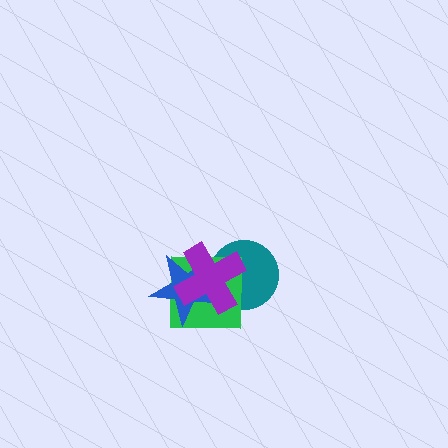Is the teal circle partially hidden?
Yes, it is partially covered by another shape.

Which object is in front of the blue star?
The purple cross is in front of the blue star.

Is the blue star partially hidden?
Yes, it is partially covered by another shape.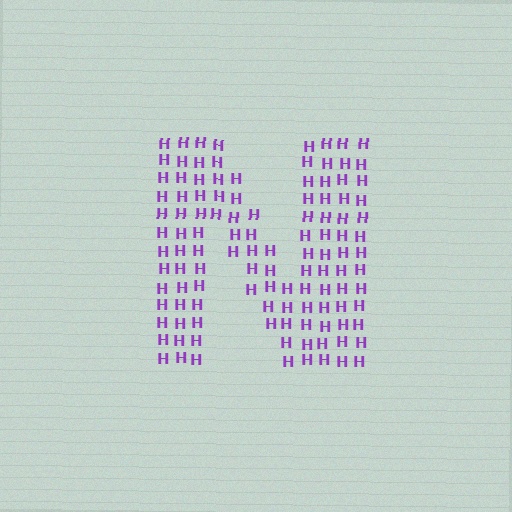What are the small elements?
The small elements are letter H's.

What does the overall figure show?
The overall figure shows the letter N.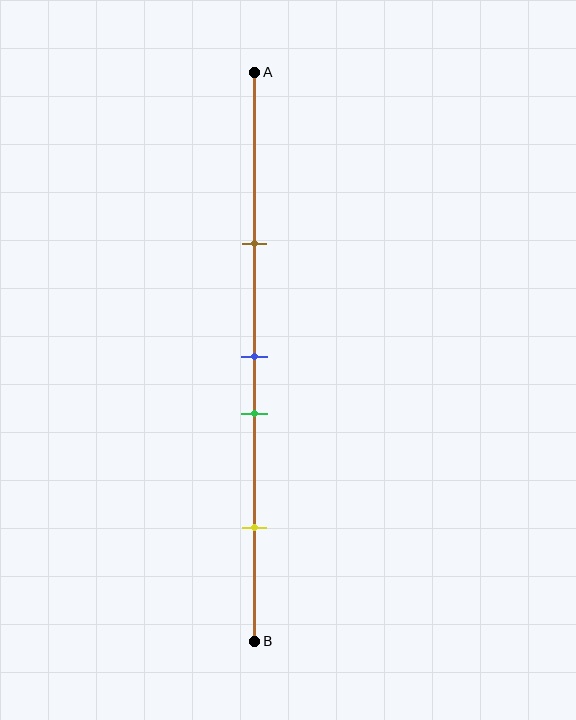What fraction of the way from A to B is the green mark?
The green mark is approximately 60% (0.6) of the way from A to B.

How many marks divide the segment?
There are 4 marks dividing the segment.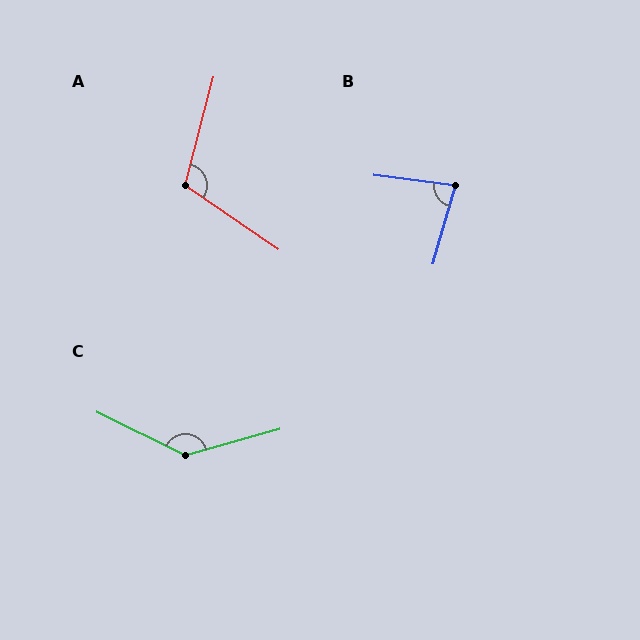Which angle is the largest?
C, at approximately 139 degrees.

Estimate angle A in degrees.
Approximately 110 degrees.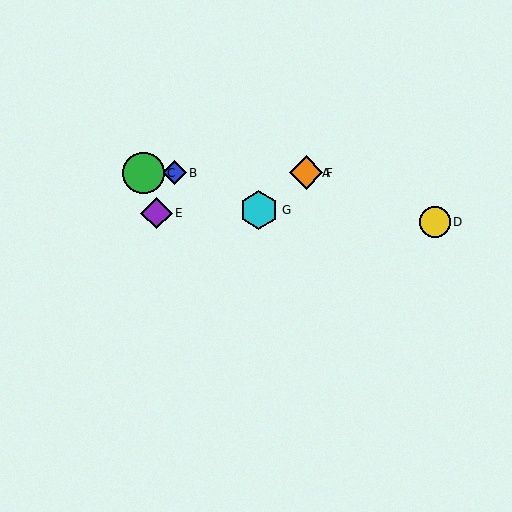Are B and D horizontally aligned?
No, B is at y≈173 and D is at y≈222.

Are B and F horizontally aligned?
Yes, both are at y≈173.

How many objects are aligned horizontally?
4 objects (A, B, C, F) are aligned horizontally.